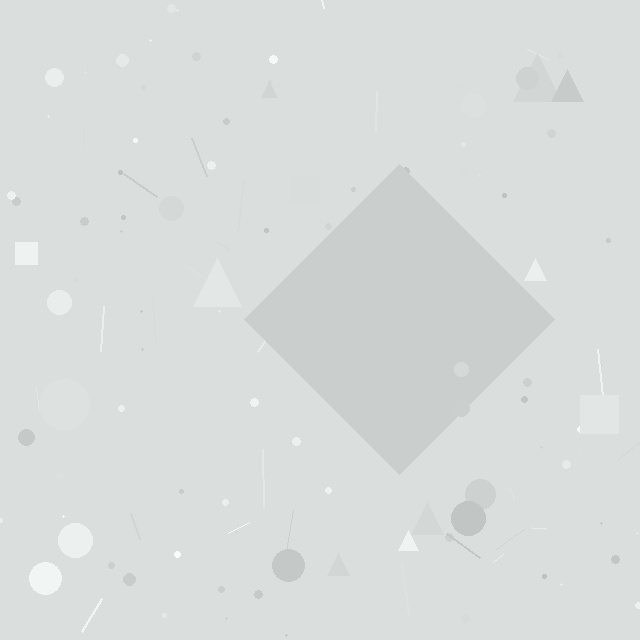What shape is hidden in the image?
A diamond is hidden in the image.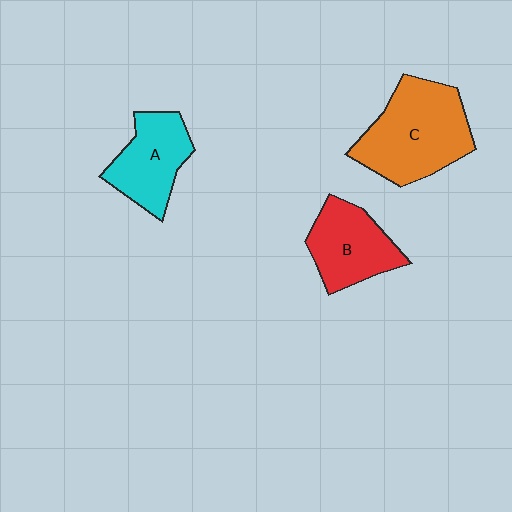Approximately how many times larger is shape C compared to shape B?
Approximately 1.5 times.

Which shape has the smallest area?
Shape A (cyan).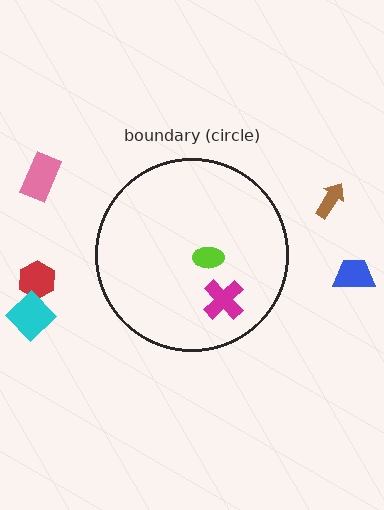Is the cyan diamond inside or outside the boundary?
Outside.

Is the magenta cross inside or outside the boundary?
Inside.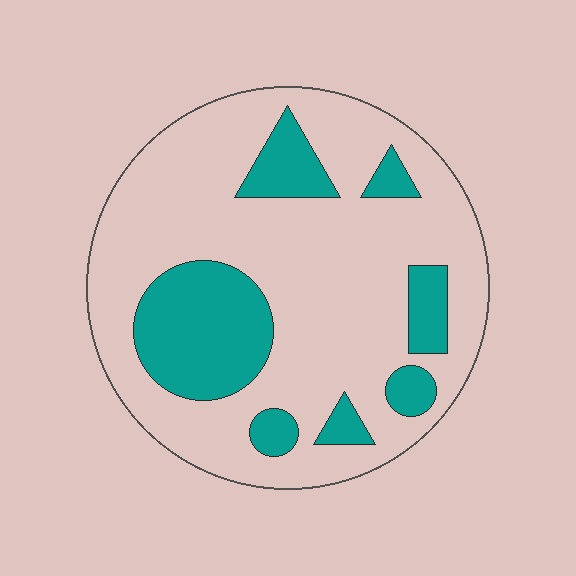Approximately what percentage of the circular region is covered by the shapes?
Approximately 25%.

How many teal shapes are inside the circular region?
7.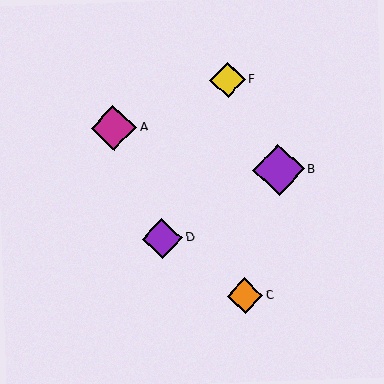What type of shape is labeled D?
Shape D is a purple diamond.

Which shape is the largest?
The purple diamond (labeled B) is the largest.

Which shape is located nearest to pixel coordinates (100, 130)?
The magenta diamond (labeled A) at (114, 128) is nearest to that location.